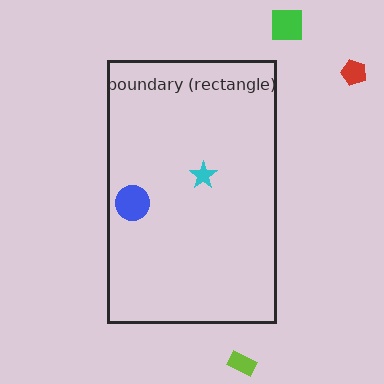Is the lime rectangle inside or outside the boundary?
Outside.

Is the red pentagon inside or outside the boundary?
Outside.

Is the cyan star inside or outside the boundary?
Inside.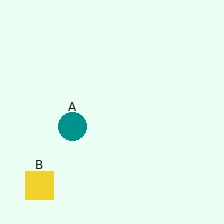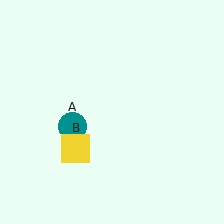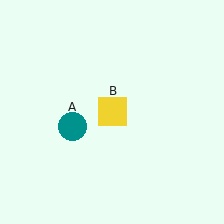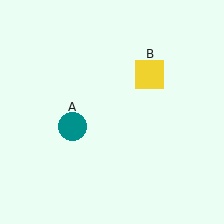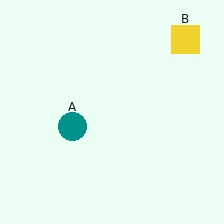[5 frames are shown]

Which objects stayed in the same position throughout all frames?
Teal circle (object A) remained stationary.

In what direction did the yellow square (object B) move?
The yellow square (object B) moved up and to the right.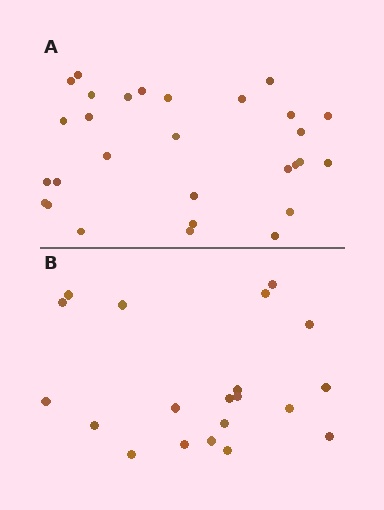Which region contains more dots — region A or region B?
Region A (the top region) has more dots.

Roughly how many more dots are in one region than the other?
Region A has roughly 8 or so more dots than region B.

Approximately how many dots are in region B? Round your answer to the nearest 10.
About 20 dots.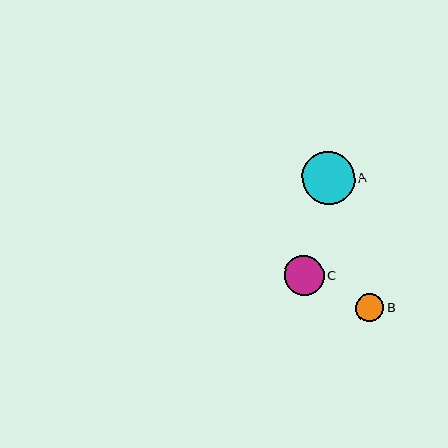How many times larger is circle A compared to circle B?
Circle A is approximately 1.9 times the size of circle B.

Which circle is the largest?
Circle A is the largest with a size of approximately 53 pixels.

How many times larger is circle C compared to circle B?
Circle C is approximately 1.4 times the size of circle B.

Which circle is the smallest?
Circle B is the smallest with a size of approximately 29 pixels.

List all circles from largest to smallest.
From largest to smallest: A, C, B.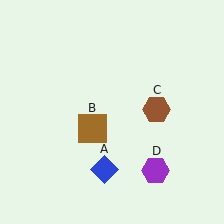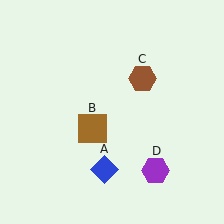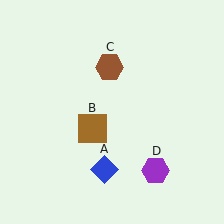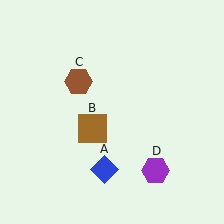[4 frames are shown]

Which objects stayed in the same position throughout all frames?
Blue diamond (object A) and brown square (object B) and purple hexagon (object D) remained stationary.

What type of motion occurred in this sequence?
The brown hexagon (object C) rotated counterclockwise around the center of the scene.